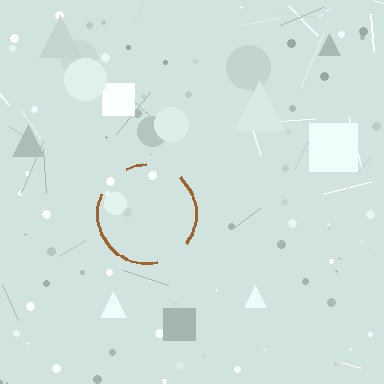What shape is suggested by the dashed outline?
The dashed outline suggests a circle.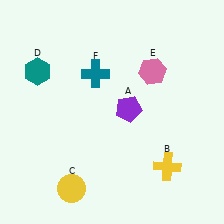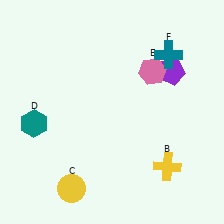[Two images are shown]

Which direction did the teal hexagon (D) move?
The teal hexagon (D) moved down.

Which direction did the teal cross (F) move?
The teal cross (F) moved right.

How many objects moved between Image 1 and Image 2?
3 objects moved between the two images.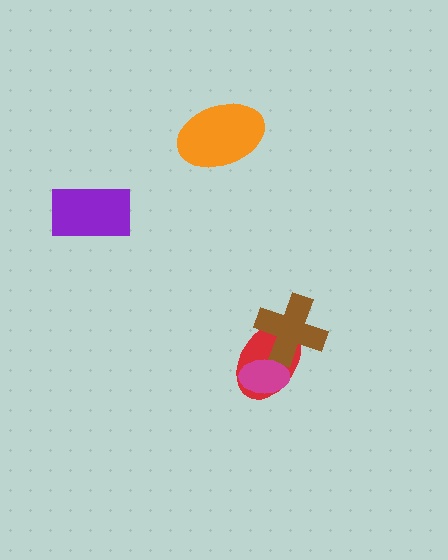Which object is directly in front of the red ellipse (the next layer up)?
The brown cross is directly in front of the red ellipse.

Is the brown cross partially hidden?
Yes, it is partially covered by another shape.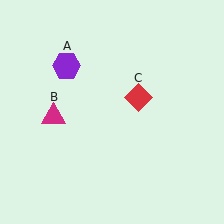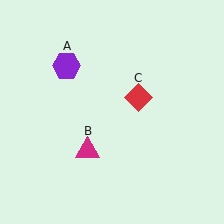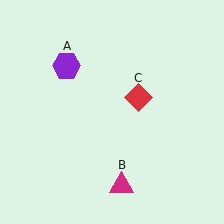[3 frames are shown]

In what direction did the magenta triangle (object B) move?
The magenta triangle (object B) moved down and to the right.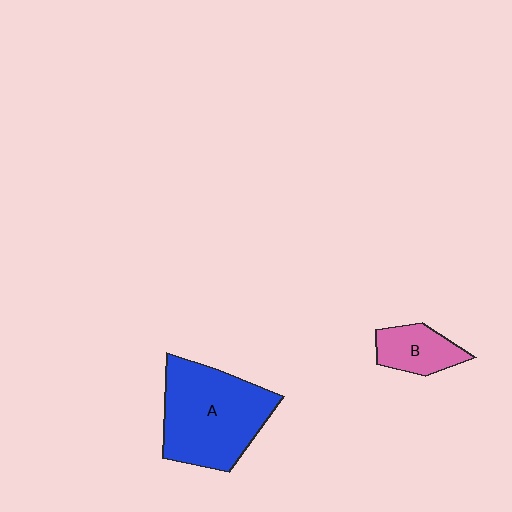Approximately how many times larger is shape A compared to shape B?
Approximately 2.7 times.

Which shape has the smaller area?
Shape B (pink).